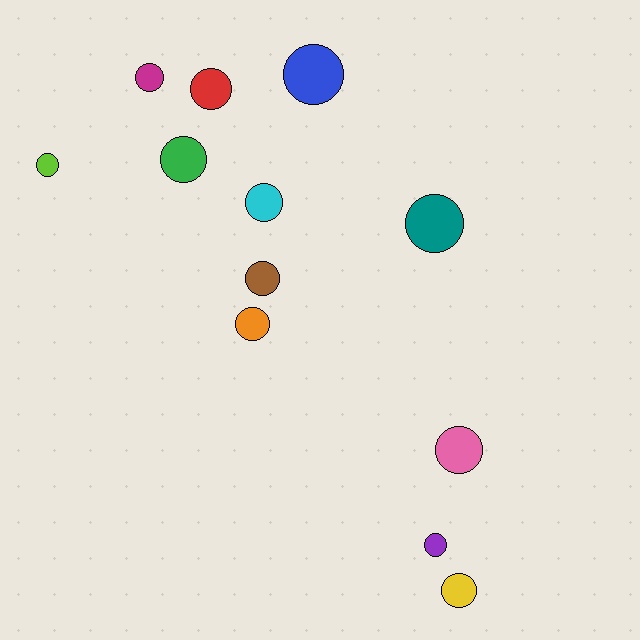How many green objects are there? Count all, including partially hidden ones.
There is 1 green object.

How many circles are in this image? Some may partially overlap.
There are 12 circles.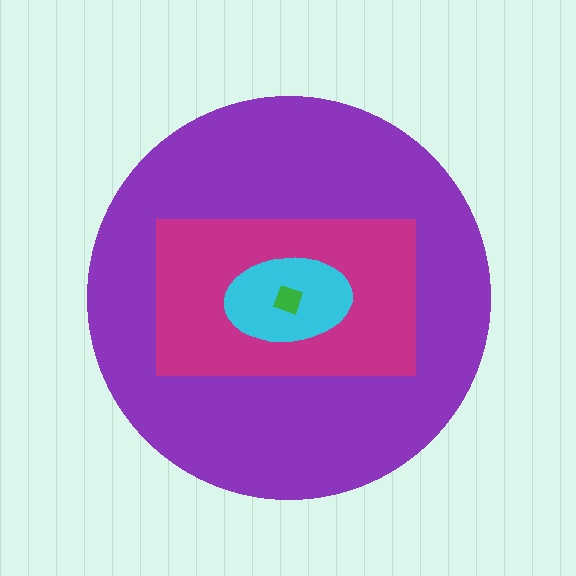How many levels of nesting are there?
4.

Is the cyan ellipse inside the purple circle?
Yes.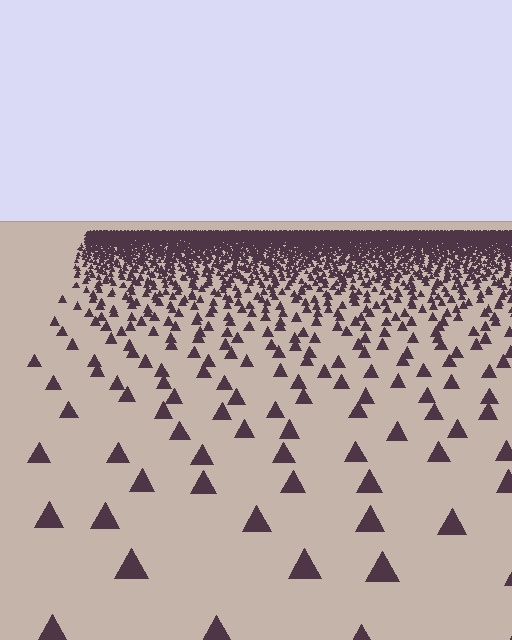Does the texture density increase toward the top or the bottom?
Density increases toward the top.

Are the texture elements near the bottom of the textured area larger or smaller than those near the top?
Larger. Near the bottom, elements are closer to the viewer and appear at a bigger on-screen size.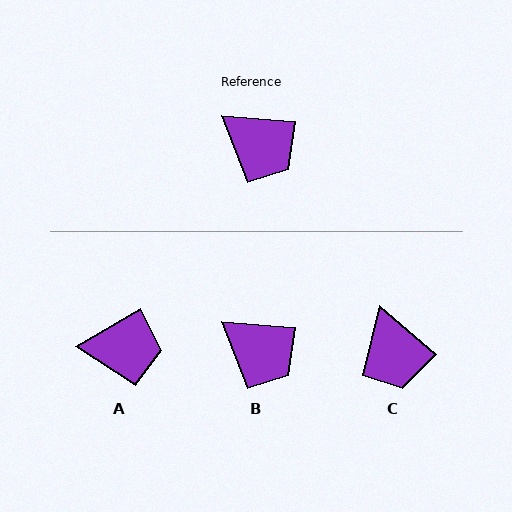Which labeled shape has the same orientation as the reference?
B.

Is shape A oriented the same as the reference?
No, it is off by about 35 degrees.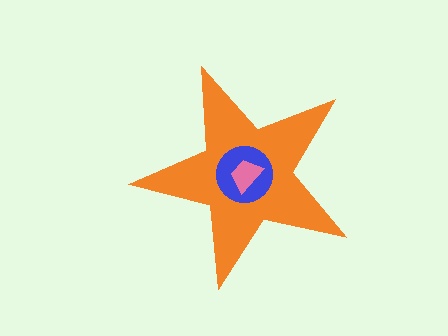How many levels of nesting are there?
3.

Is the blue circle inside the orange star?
Yes.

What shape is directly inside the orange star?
The blue circle.